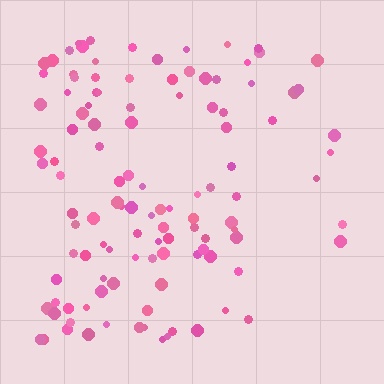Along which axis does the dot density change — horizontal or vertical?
Horizontal.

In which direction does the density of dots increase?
From right to left, with the left side densest.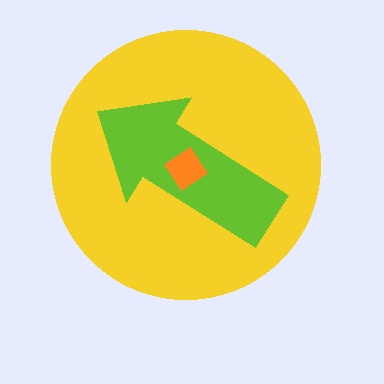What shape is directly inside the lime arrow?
The orange diamond.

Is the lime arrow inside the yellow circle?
Yes.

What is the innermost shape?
The orange diamond.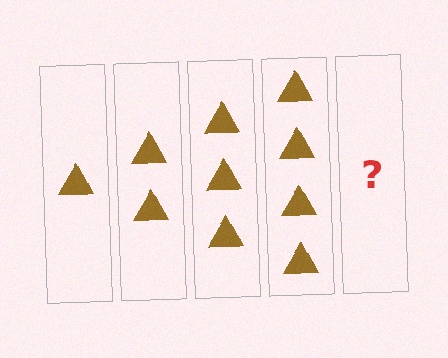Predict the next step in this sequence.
The next step is 5 triangles.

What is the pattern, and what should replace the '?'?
The pattern is that each step adds one more triangle. The '?' should be 5 triangles.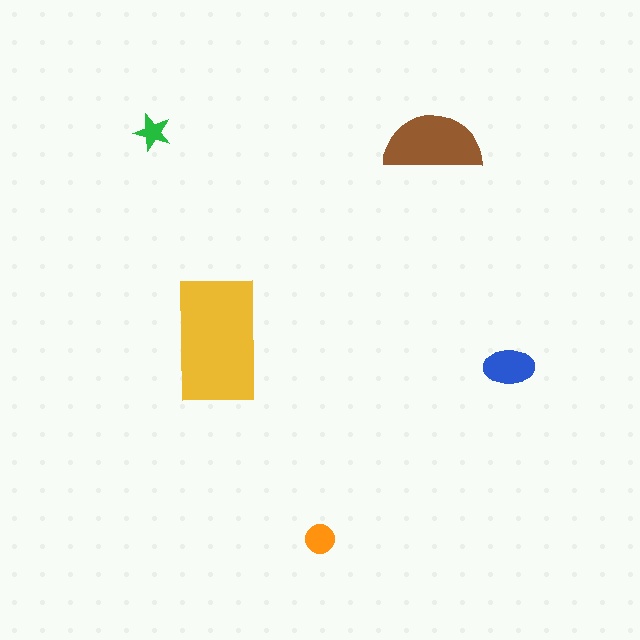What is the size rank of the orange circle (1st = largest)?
4th.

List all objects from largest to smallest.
The yellow rectangle, the brown semicircle, the blue ellipse, the orange circle, the green star.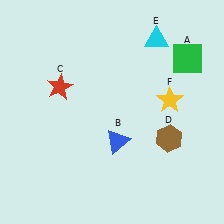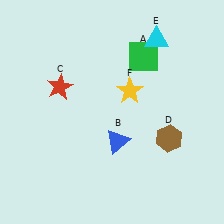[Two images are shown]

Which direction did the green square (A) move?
The green square (A) moved left.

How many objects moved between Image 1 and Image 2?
2 objects moved between the two images.